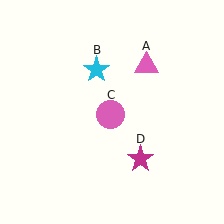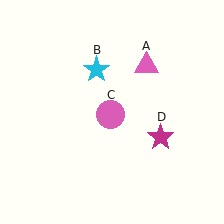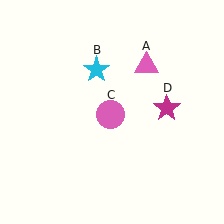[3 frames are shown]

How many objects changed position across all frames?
1 object changed position: magenta star (object D).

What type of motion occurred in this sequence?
The magenta star (object D) rotated counterclockwise around the center of the scene.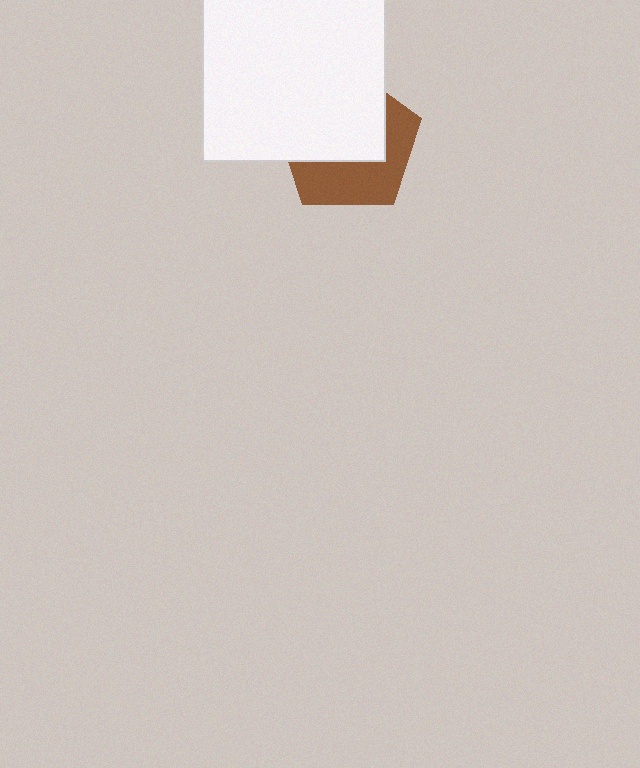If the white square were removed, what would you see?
You would see the complete brown pentagon.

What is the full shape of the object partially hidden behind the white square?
The partially hidden object is a brown pentagon.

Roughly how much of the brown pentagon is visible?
A small part of it is visible (roughly 44%).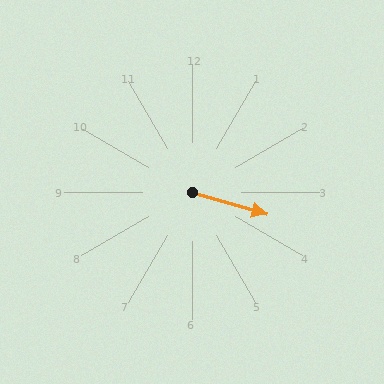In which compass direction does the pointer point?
East.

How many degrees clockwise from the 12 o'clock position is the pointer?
Approximately 107 degrees.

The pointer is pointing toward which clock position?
Roughly 4 o'clock.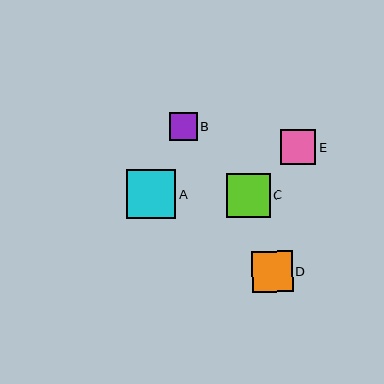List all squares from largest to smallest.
From largest to smallest: A, C, D, E, B.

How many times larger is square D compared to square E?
Square D is approximately 1.2 times the size of square E.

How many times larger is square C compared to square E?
Square C is approximately 1.3 times the size of square E.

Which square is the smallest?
Square B is the smallest with a size of approximately 28 pixels.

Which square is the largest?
Square A is the largest with a size of approximately 49 pixels.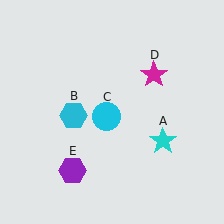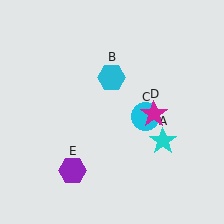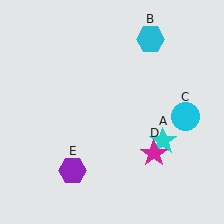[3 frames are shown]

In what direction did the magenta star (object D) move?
The magenta star (object D) moved down.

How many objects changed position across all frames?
3 objects changed position: cyan hexagon (object B), cyan circle (object C), magenta star (object D).